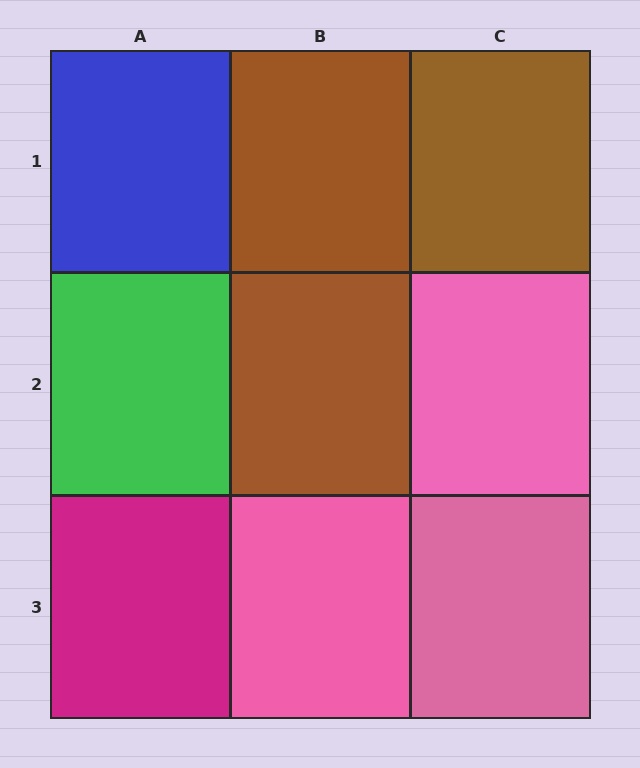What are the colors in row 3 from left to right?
Magenta, pink, pink.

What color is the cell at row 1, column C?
Brown.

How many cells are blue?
1 cell is blue.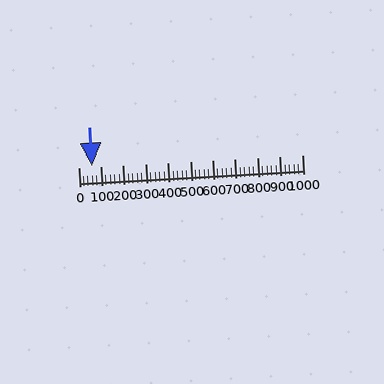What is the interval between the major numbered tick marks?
The major tick marks are spaced 100 units apart.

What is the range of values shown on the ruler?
The ruler shows values from 0 to 1000.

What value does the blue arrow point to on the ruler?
The blue arrow points to approximately 60.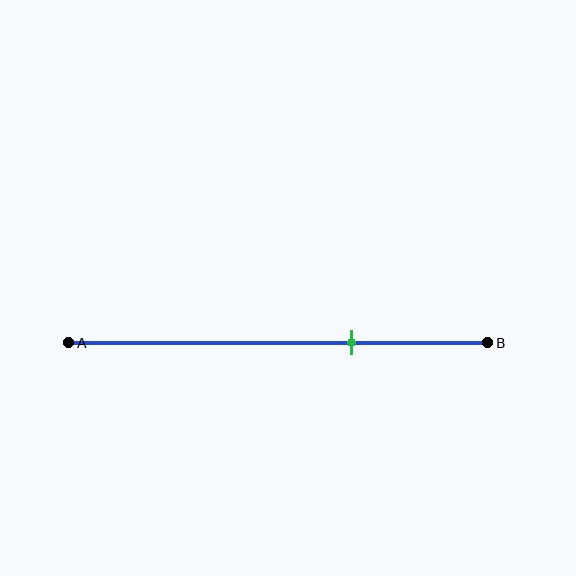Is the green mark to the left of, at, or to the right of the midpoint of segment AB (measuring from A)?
The green mark is to the right of the midpoint of segment AB.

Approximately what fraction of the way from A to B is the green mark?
The green mark is approximately 70% of the way from A to B.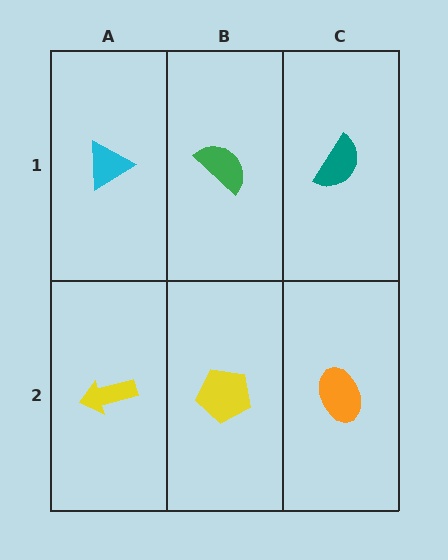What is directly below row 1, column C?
An orange ellipse.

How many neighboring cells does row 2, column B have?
3.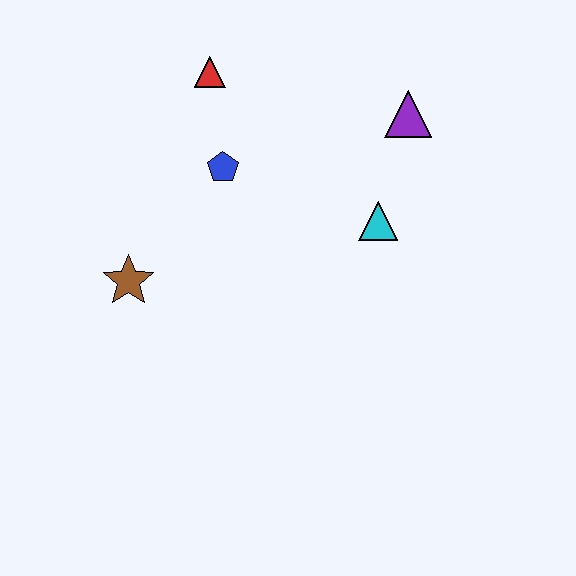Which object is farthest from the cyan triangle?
The brown star is farthest from the cyan triangle.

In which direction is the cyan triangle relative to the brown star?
The cyan triangle is to the right of the brown star.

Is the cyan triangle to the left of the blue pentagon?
No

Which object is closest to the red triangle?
The blue pentagon is closest to the red triangle.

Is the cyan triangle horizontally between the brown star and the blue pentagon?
No